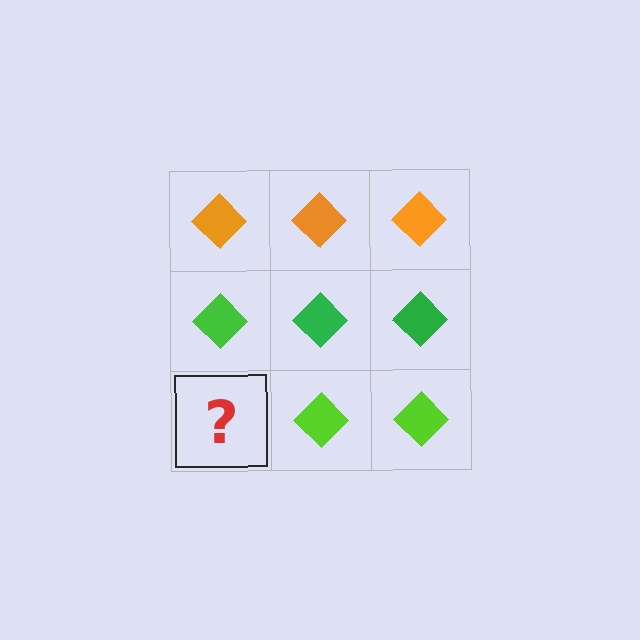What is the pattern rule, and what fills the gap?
The rule is that each row has a consistent color. The gap should be filled with a lime diamond.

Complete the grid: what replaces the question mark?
The question mark should be replaced with a lime diamond.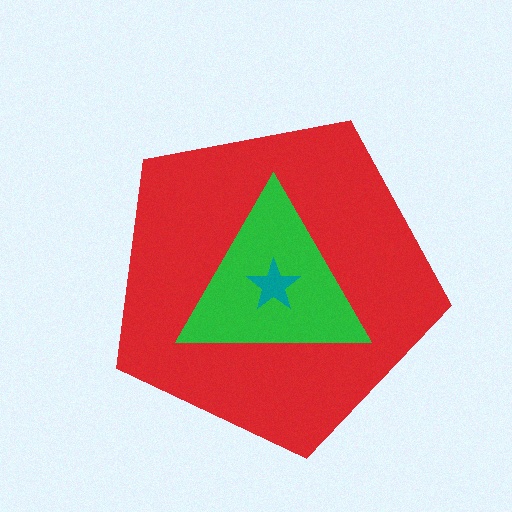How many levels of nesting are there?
3.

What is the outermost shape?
The red pentagon.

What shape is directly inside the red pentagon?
The green triangle.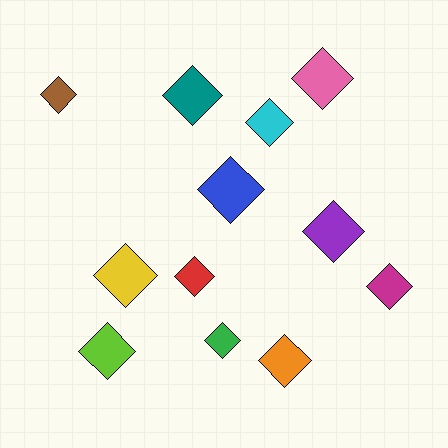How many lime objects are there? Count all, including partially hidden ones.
There is 1 lime object.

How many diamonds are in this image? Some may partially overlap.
There are 12 diamonds.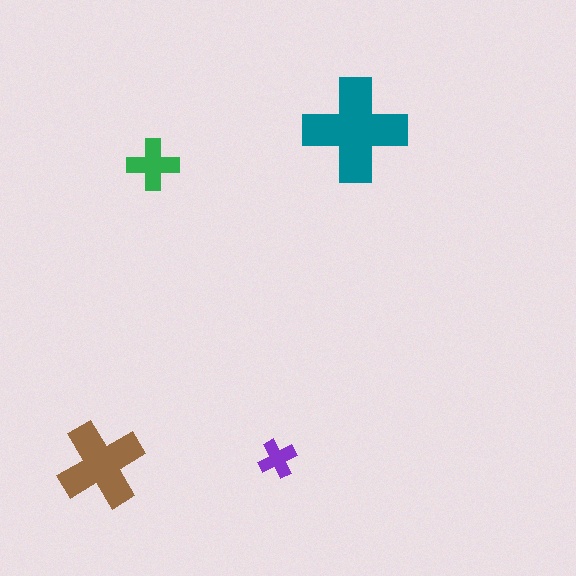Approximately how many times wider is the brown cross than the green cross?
About 1.5 times wider.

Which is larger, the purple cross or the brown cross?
The brown one.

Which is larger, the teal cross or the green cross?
The teal one.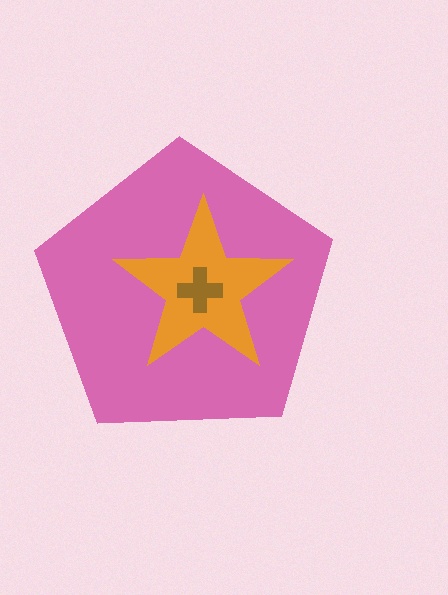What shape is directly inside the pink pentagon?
The orange star.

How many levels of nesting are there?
3.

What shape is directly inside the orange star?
The brown cross.